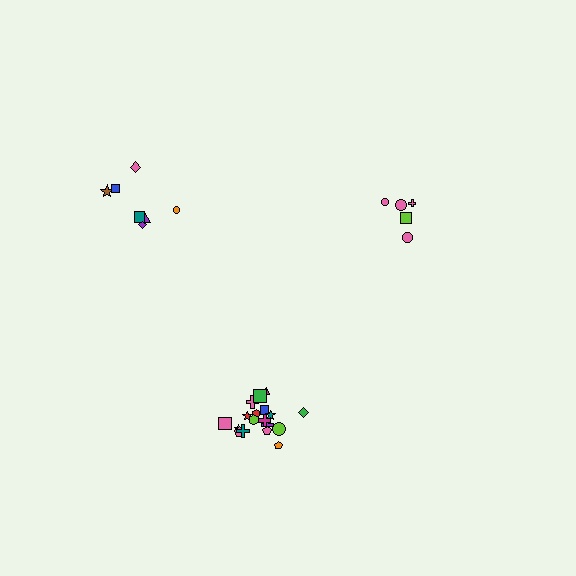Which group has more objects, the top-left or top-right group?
The top-left group.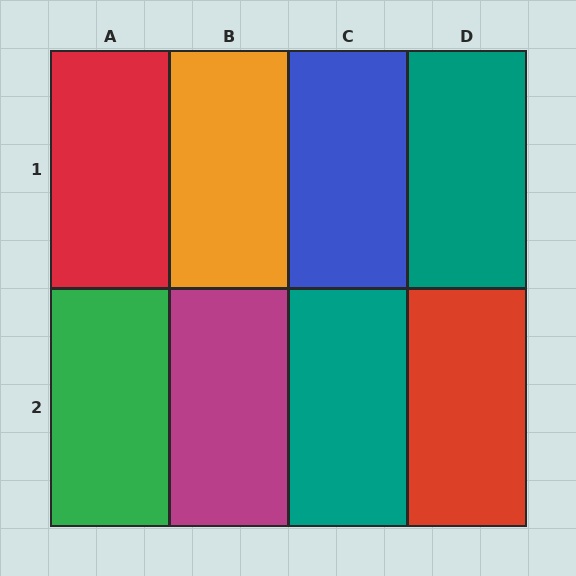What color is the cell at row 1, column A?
Red.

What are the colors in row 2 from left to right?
Green, magenta, teal, red.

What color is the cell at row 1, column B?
Orange.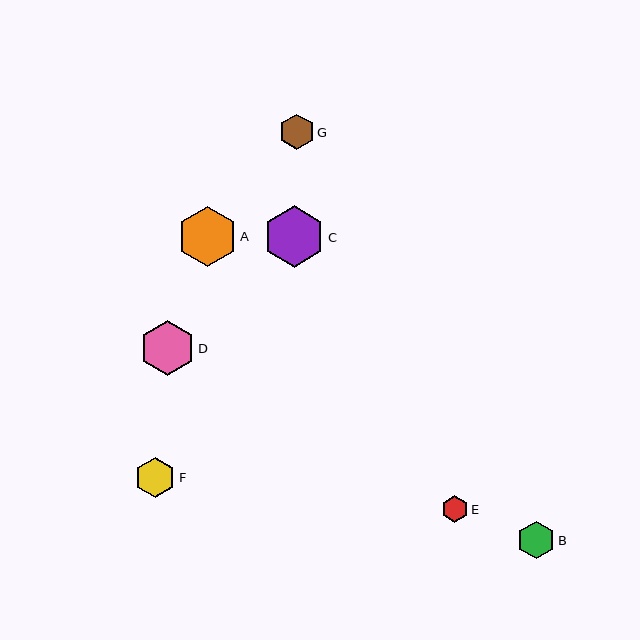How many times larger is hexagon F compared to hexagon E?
Hexagon F is approximately 1.5 times the size of hexagon E.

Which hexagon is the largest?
Hexagon C is the largest with a size of approximately 61 pixels.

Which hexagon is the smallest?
Hexagon E is the smallest with a size of approximately 26 pixels.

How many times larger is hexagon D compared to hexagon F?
Hexagon D is approximately 1.4 times the size of hexagon F.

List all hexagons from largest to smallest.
From largest to smallest: C, A, D, F, B, G, E.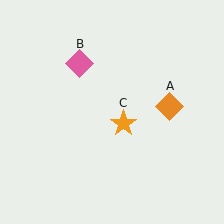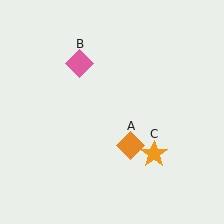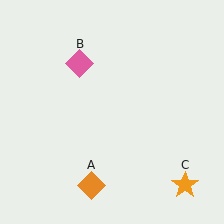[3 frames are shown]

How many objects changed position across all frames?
2 objects changed position: orange diamond (object A), orange star (object C).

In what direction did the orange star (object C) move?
The orange star (object C) moved down and to the right.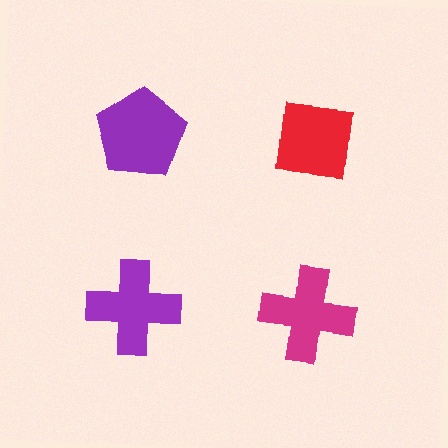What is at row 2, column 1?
A purple cross.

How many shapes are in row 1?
2 shapes.